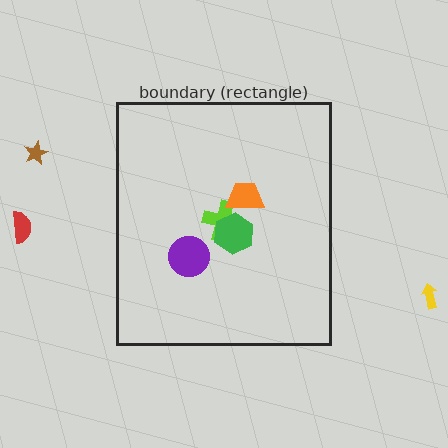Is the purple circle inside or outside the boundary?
Inside.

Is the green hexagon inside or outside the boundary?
Inside.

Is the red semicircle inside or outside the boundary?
Outside.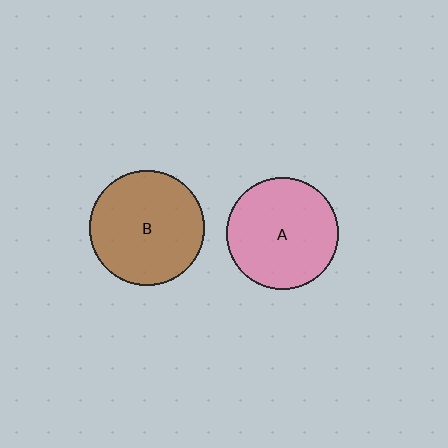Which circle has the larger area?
Circle B (brown).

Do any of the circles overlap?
No, none of the circles overlap.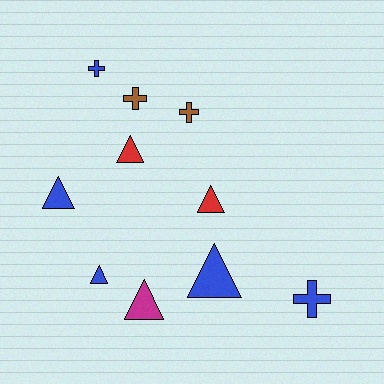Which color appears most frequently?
Blue, with 5 objects.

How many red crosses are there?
There are no red crosses.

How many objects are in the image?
There are 10 objects.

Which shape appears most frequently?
Triangle, with 6 objects.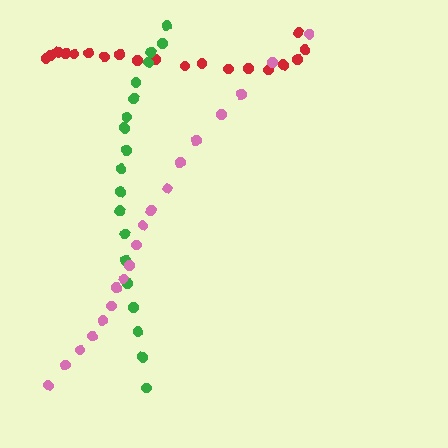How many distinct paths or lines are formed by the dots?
There are 3 distinct paths.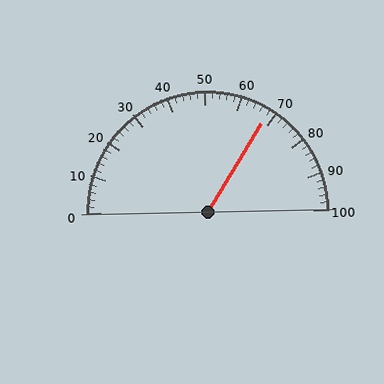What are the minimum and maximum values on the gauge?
The gauge ranges from 0 to 100.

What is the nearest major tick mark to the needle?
The nearest major tick mark is 70.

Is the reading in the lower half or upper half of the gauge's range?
The reading is in the upper half of the range (0 to 100).